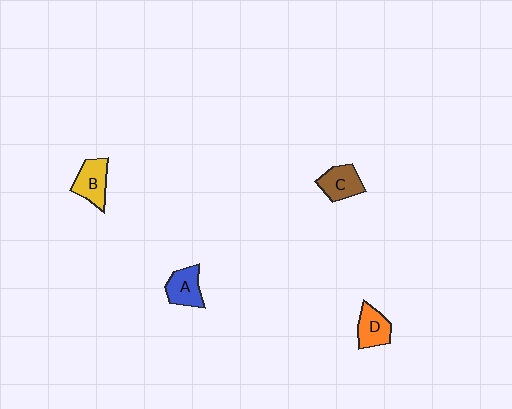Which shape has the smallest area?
Shape D (orange).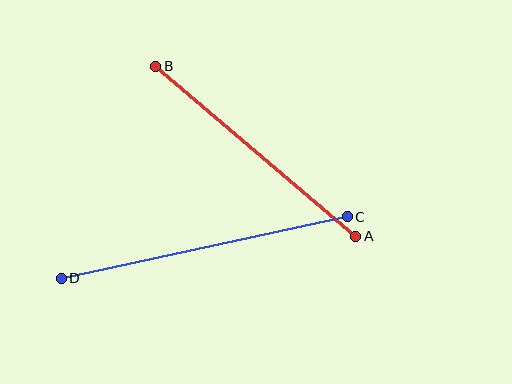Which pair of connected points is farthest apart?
Points C and D are farthest apart.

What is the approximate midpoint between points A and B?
The midpoint is at approximately (256, 151) pixels.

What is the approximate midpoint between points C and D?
The midpoint is at approximately (204, 247) pixels.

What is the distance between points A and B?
The distance is approximately 263 pixels.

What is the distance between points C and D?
The distance is approximately 292 pixels.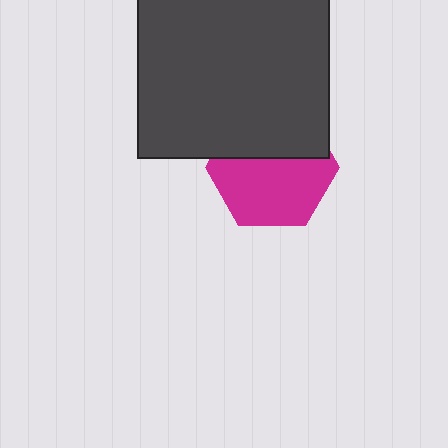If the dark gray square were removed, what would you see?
You would see the complete magenta hexagon.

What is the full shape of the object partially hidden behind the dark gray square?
The partially hidden object is a magenta hexagon.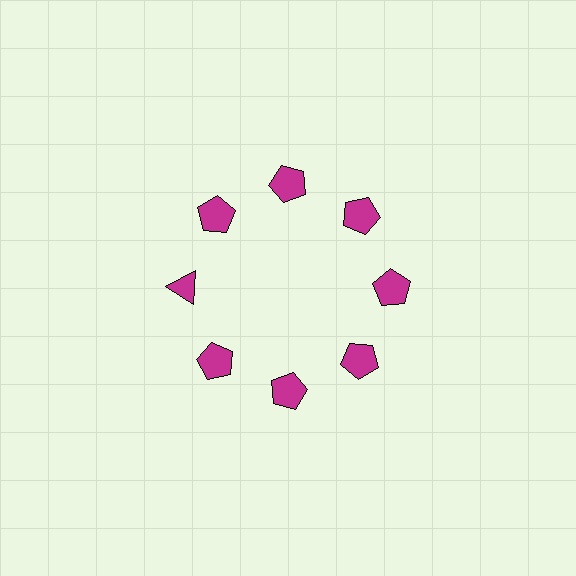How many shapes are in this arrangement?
There are 8 shapes arranged in a ring pattern.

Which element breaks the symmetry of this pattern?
The magenta triangle at roughly the 9 o'clock position breaks the symmetry. All other shapes are magenta pentagons.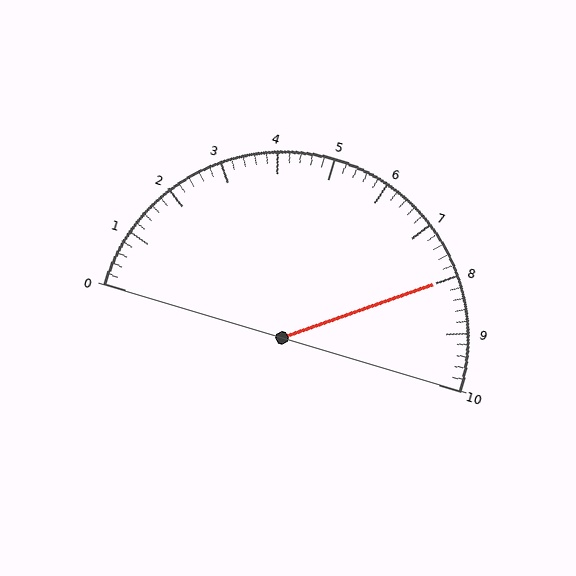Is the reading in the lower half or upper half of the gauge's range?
The reading is in the upper half of the range (0 to 10).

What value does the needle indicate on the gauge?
The needle indicates approximately 8.0.